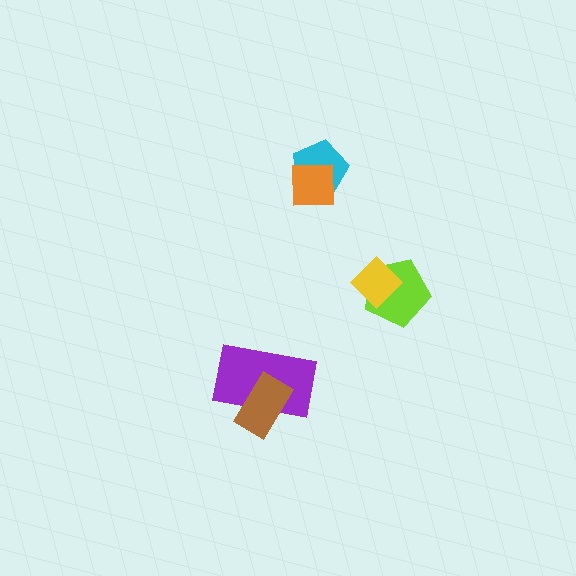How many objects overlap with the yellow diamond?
1 object overlaps with the yellow diamond.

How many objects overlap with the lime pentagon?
1 object overlaps with the lime pentagon.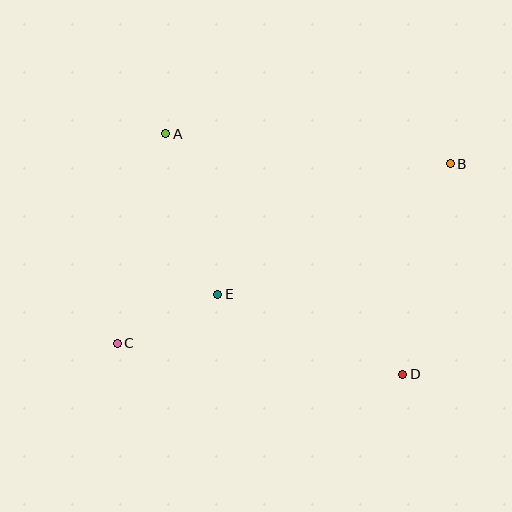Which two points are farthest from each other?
Points B and C are farthest from each other.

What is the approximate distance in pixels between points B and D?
The distance between B and D is approximately 216 pixels.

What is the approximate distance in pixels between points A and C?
The distance between A and C is approximately 215 pixels.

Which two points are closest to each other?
Points C and E are closest to each other.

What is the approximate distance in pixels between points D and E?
The distance between D and E is approximately 202 pixels.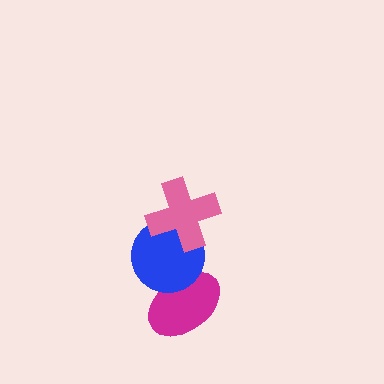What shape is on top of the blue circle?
The pink cross is on top of the blue circle.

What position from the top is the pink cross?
The pink cross is 1st from the top.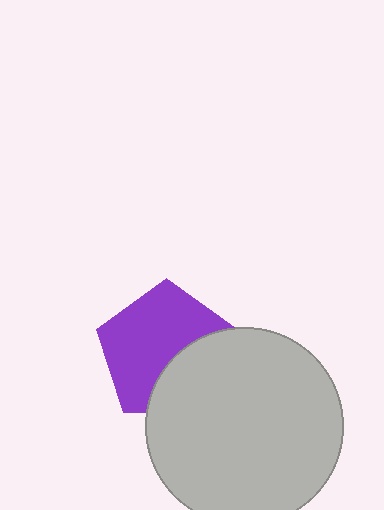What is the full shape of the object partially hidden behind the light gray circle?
The partially hidden object is a purple pentagon.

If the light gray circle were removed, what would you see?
You would see the complete purple pentagon.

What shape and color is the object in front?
The object in front is a light gray circle.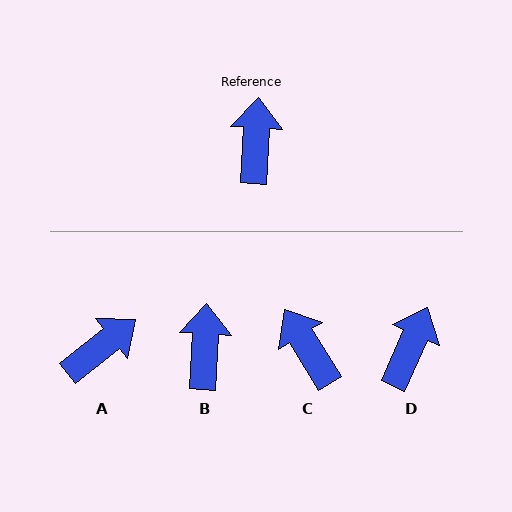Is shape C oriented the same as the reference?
No, it is off by about 35 degrees.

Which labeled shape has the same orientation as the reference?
B.